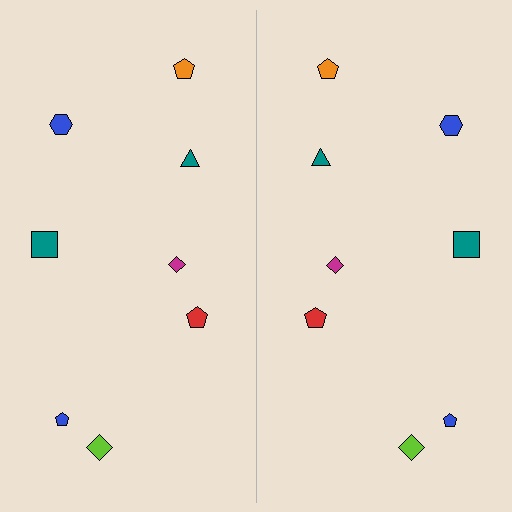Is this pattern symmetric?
Yes, this pattern has bilateral (reflection) symmetry.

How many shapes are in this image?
There are 16 shapes in this image.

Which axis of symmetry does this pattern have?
The pattern has a vertical axis of symmetry running through the center of the image.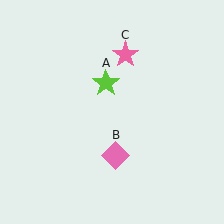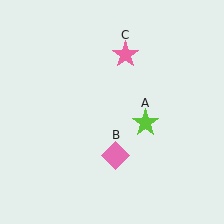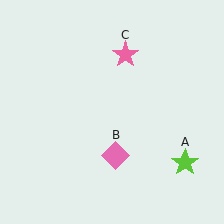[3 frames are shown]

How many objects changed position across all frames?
1 object changed position: lime star (object A).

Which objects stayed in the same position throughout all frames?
Pink diamond (object B) and pink star (object C) remained stationary.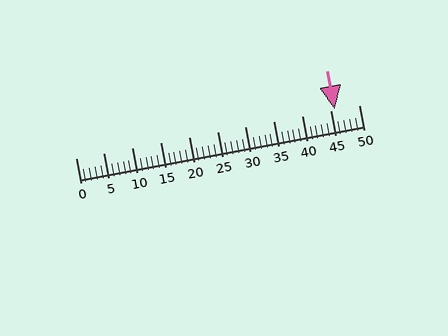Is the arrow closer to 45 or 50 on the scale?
The arrow is closer to 45.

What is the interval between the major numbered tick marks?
The major tick marks are spaced 5 units apart.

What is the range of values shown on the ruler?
The ruler shows values from 0 to 50.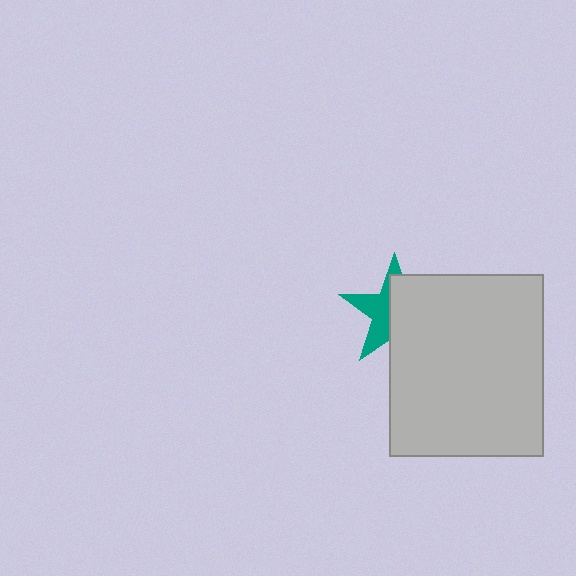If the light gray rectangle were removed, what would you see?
You would see the complete teal star.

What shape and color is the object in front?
The object in front is a light gray rectangle.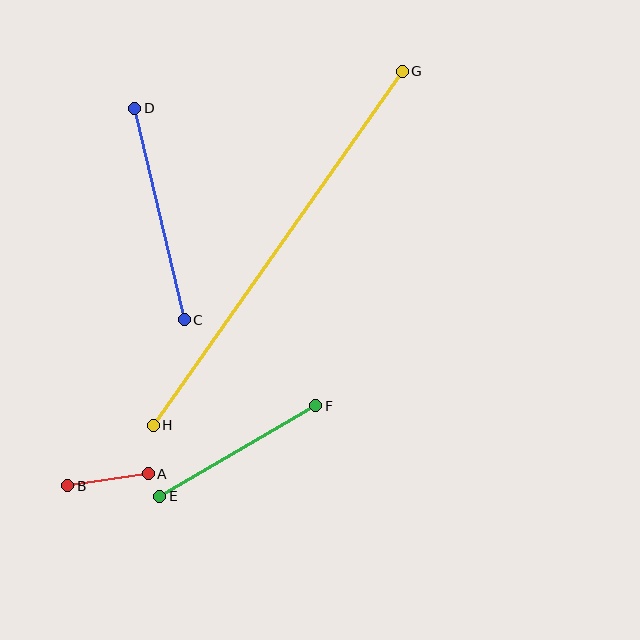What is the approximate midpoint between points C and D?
The midpoint is at approximately (160, 214) pixels.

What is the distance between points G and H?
The distance is approximately 432 pixels.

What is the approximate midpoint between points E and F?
The midpoint is at approximately (238, 451) pixels.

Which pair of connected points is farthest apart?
Points G and H are farthest apart.